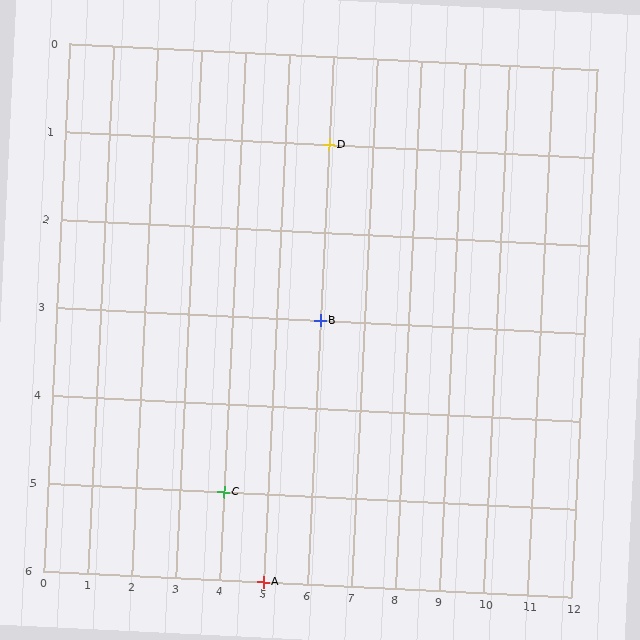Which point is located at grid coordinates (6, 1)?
Point D is at (6, 1).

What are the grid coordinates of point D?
Point D is at grid coordinates (6, 1).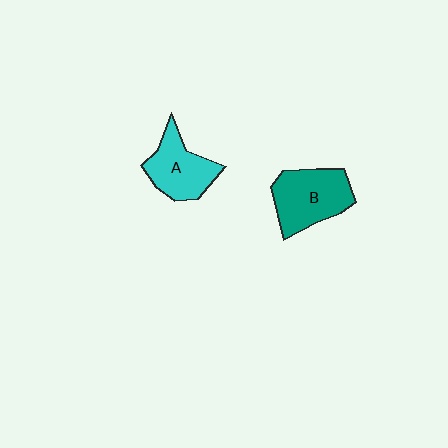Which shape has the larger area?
Shape B (teal).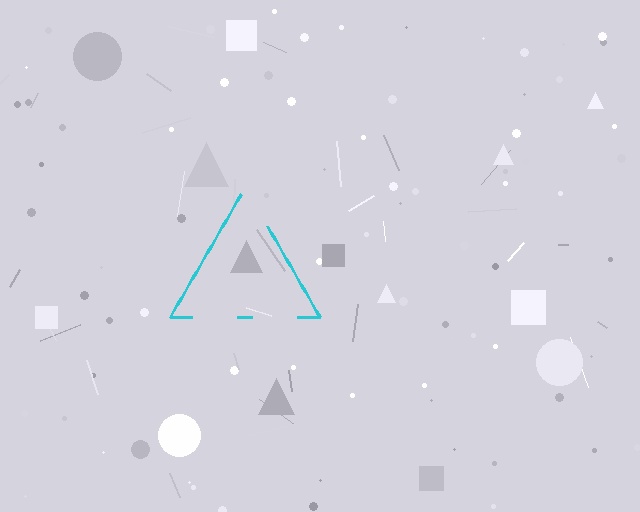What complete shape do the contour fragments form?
The contour fragments form a triangle.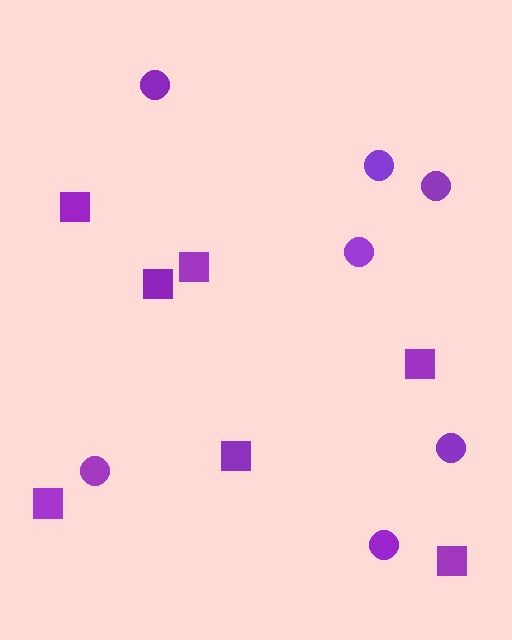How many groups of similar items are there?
There are 2 groups: one group of squares (7) and one group of circles (7).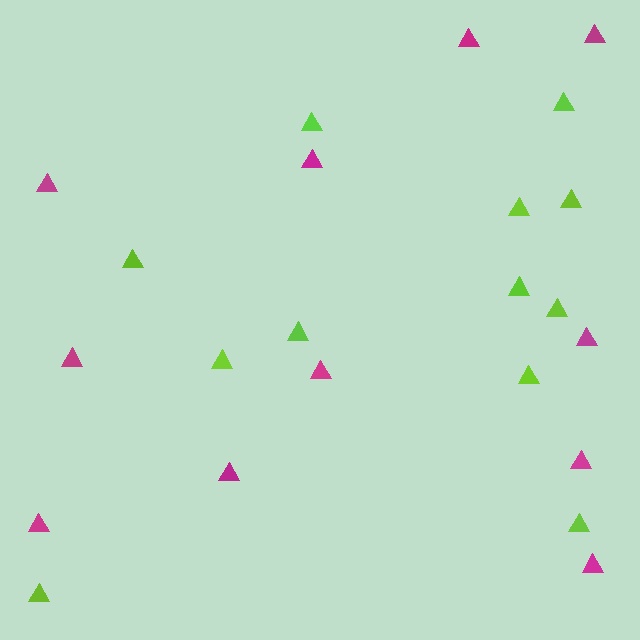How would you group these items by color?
There are 2 groups: one group of lime triangles (12) and one group of magenta triangles (11).